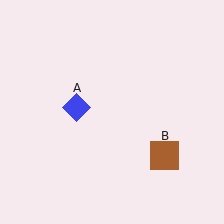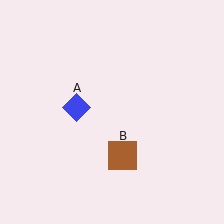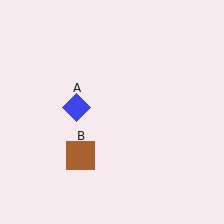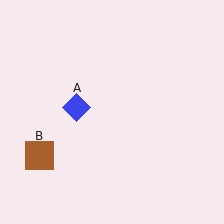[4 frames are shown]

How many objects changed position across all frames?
1 object changed position: brown square (object B).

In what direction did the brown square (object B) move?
The brown square (object B) moved left.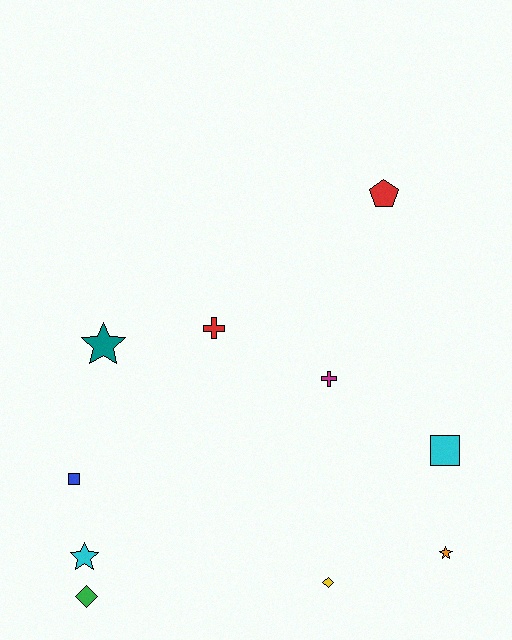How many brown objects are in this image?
There are no brown objects.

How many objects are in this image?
There are 10 objects.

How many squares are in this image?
There are 2 squares.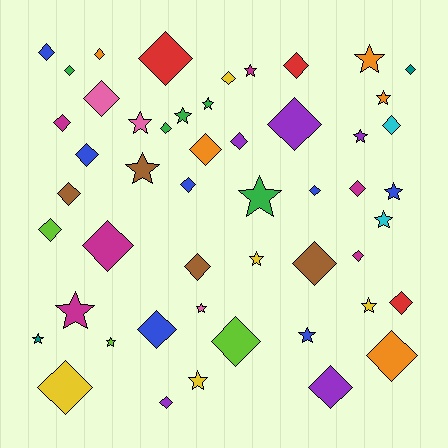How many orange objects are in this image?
There are 5 orange objects.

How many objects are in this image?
There are 50 objects.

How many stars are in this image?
There are 19 stars.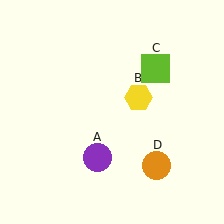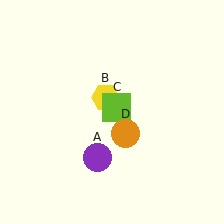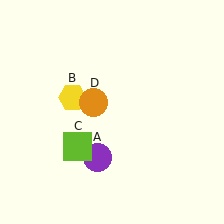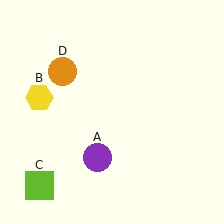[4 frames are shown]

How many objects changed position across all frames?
3 objects changed position: yellow hexagon (object B), lime square (object C), orange circle (object D).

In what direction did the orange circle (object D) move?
The orange circle (object D) moved up and to the left.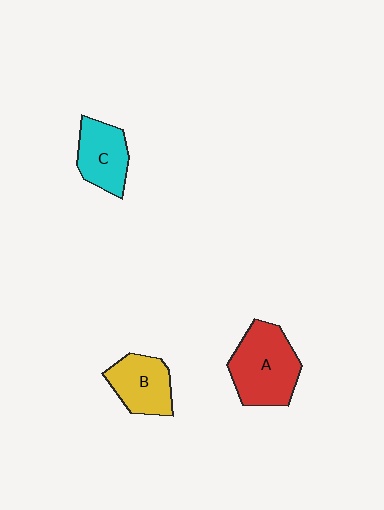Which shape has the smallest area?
Shape C (cyan).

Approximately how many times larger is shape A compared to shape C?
Approximately 1.5 times.